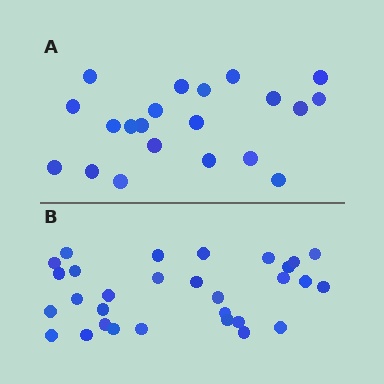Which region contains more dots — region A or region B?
Region B (the bottom region) has more dots.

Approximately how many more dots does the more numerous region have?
Region B has roughly 8 or so more dots than region A.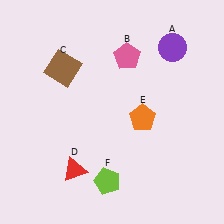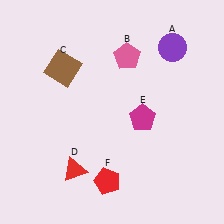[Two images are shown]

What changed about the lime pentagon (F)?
In Image 1, F is lime. In Image 2, it changed to red.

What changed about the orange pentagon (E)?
In Image 1, E is orange. In Image 2, it changed to magenta.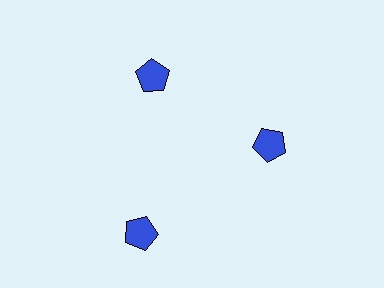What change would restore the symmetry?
The symmetry would be restored by moving it inward, back onto the ring so that all 3 pentagons sit at equal angles and equal distance from the center.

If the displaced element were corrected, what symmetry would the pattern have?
It would have 3-fold rotational symmetry — the pattern would map onto itself every 120 degrees.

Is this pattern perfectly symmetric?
No. The 3 blue pentagons are arranged in a ring, but one element near the 7 o'clock position is pushed outward from the center, breaking the 3-fold rotational symmetry.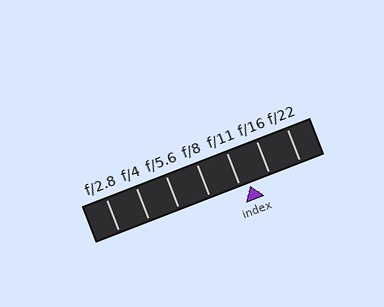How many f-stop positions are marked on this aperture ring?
There are 7 f-stop positions marked.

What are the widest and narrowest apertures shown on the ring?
The widest aperture shown is f/2.8 and the narrowest is f/22.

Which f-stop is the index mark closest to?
The index mark is closest to f/11.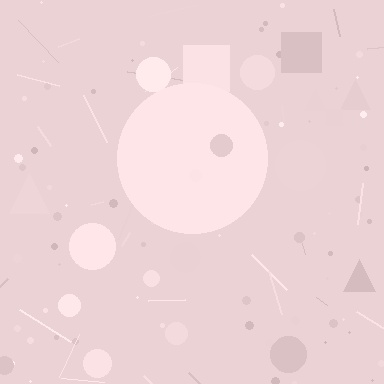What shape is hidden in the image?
A circle is hidden in the image.